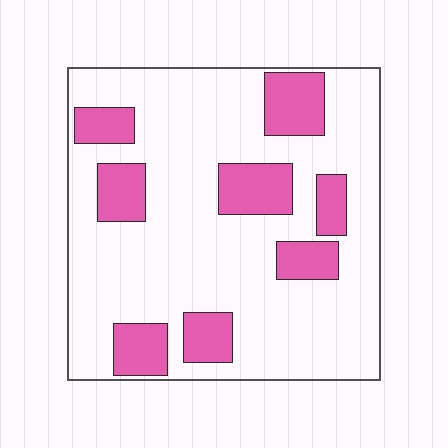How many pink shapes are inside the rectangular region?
8.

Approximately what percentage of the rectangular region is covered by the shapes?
Approximately 25%.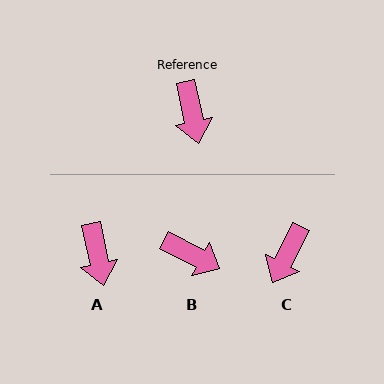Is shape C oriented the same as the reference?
No, it is off by about 38 degrees.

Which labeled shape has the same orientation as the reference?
A.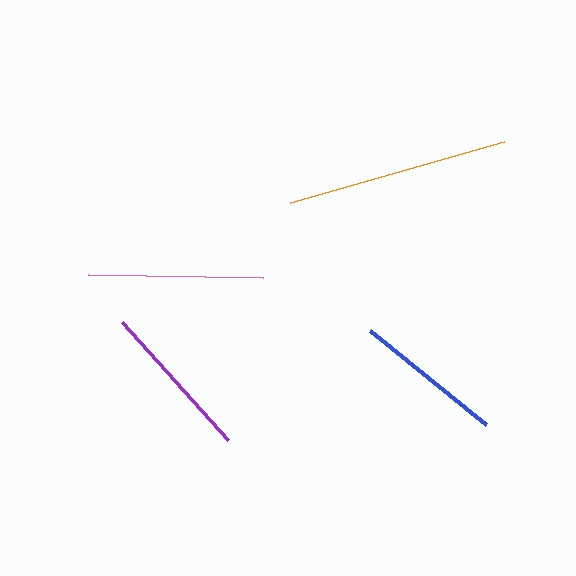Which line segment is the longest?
The orange line is the longest at approximately 222 pixels.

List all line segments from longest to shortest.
From longest to shortest: orange, pink, purple, blue.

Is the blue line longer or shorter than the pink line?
The pink line is longer than the blue line.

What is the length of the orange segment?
The orange segment is approximately 222 pixels long.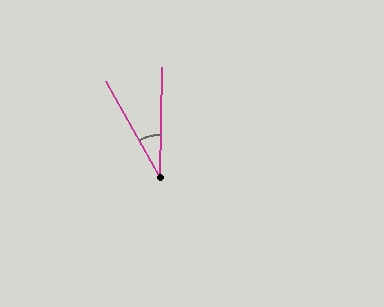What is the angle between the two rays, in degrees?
Approximately 30 degrees.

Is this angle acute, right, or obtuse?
It is acute.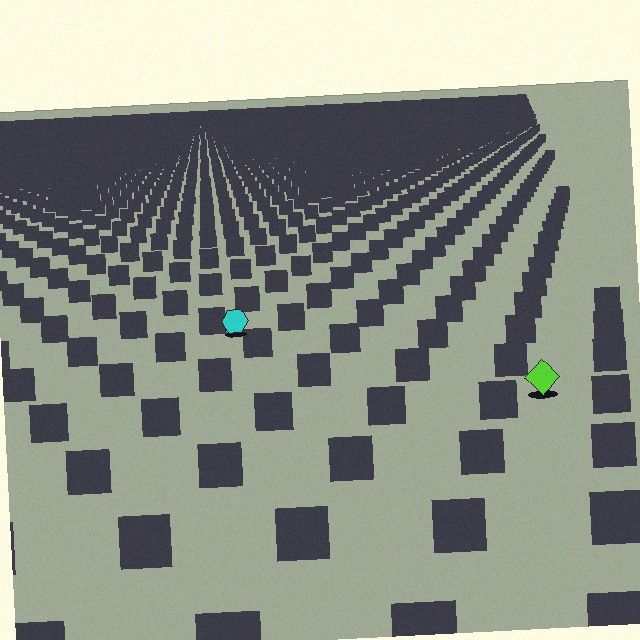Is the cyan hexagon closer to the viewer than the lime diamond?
No. The lime diamond is closer — you can tell from the texture gradient: the ground texture is coarser near it.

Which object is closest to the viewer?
The lime diamond is closest. The texture marks near it are larger and more spread out.